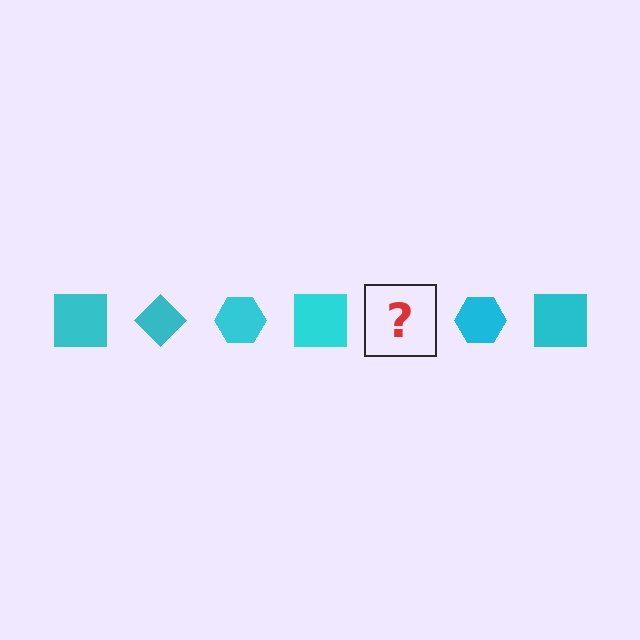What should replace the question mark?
The question mark should be replaced with a cyan diamond.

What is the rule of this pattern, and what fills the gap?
The rule is that the pattern cycles through square, diamond, hexagon shapes in cyan. The gap should be filled with a cyan diamond.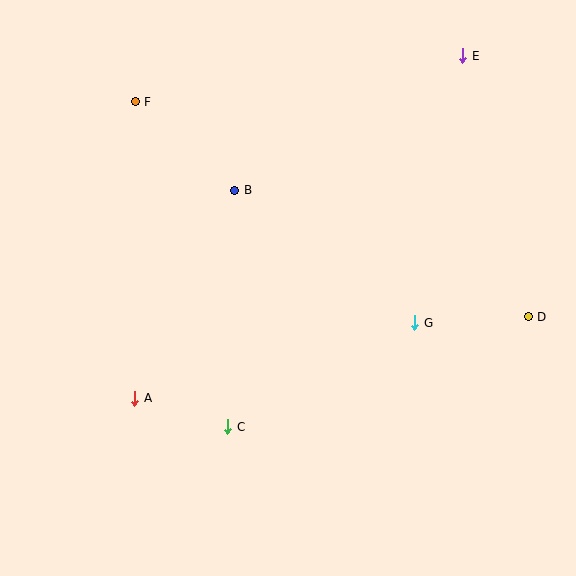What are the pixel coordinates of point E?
Point E is at (463, 56).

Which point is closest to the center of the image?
Point B at (235, 190) is closest to the center.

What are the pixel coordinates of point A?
Point A is at (135, 398).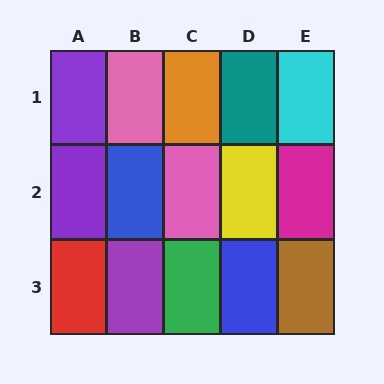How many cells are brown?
1 cell is brown.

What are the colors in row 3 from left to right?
Red, purple, green, blue, brown.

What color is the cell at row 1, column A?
Purple.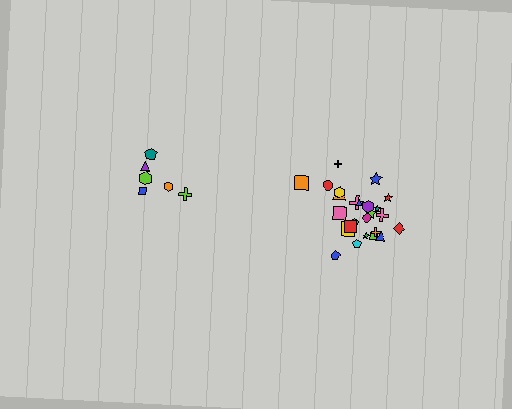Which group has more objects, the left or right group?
The right group.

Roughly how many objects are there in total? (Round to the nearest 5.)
Roughly 30 objects in total.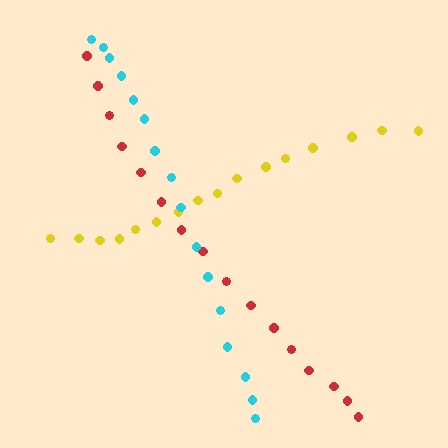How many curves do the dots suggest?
There are 3 distinct paths.